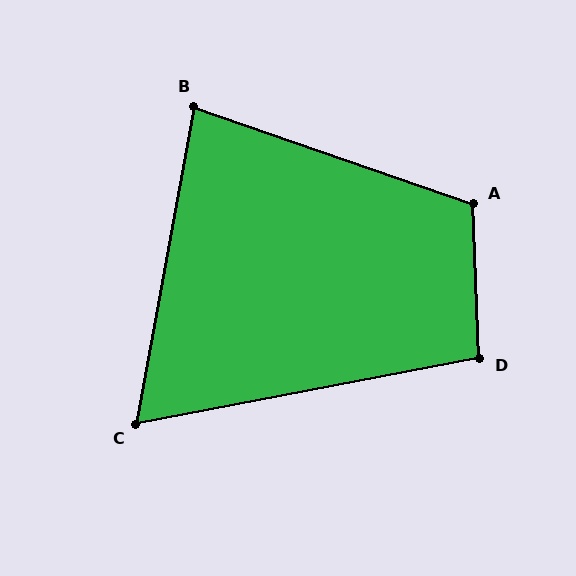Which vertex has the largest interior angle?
A, at approximately 111 degrees.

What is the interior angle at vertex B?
Approximately 81 degrees (acute).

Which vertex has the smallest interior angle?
C, at approximately 69 degrees.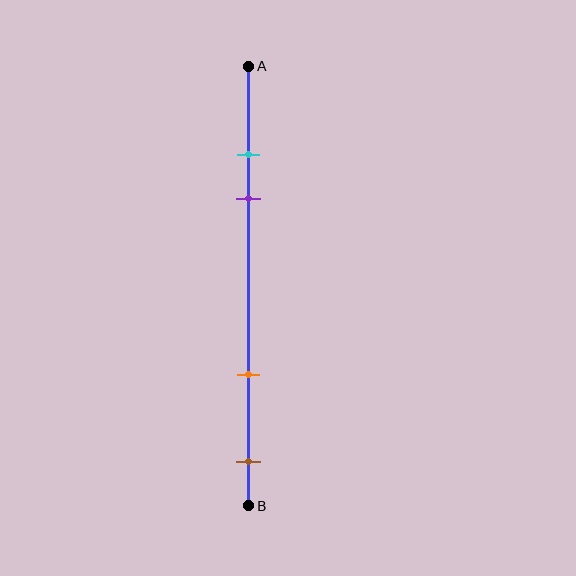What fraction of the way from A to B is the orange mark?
The orange mark is approximately 70% (0.7) of the way from A to B.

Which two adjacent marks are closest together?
The cyan and purple marks are the closest adjacent pair.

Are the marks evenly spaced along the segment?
No, the marks are not evenly spaced.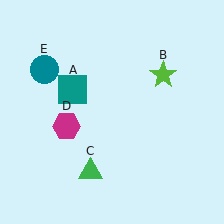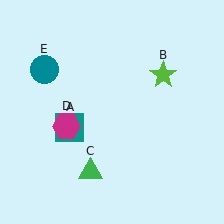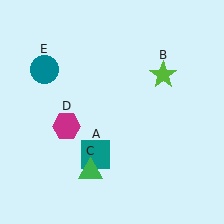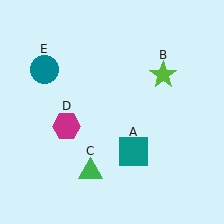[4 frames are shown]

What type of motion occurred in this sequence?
The teal square (object A) rotated counterclockwise around the center of the scene.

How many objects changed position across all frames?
1 object changed position: teal square (object A).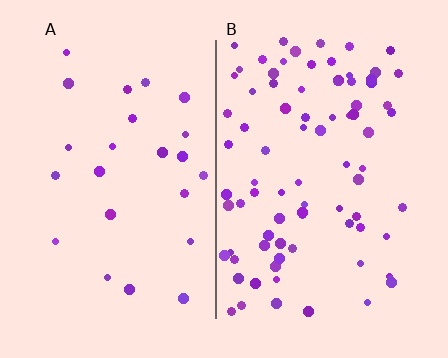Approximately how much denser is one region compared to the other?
Approximately 3.5× — region B over region A.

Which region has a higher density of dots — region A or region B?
B (the right).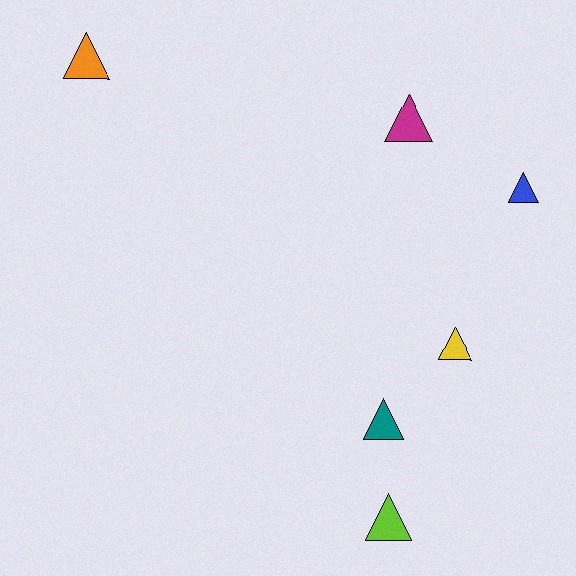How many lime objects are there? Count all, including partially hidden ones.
There is 1 lime object.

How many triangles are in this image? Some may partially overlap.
There are 6 triangles.